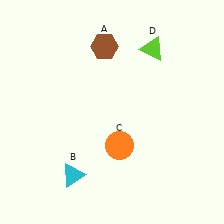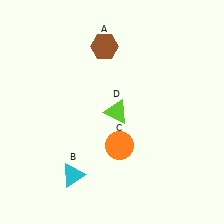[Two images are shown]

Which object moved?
The lime triangle (D) moved down.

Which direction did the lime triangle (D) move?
The lime triangle (D) moved down.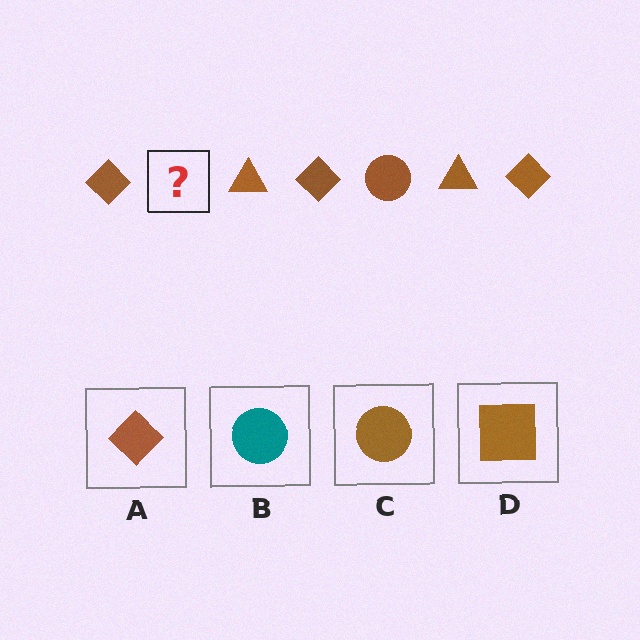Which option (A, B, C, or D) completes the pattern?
C.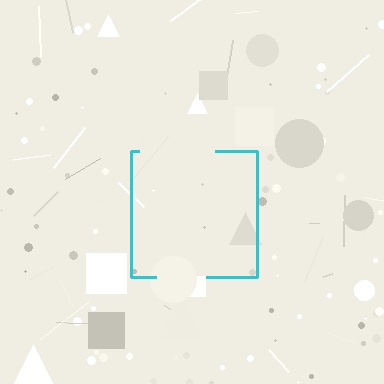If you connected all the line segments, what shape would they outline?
They would outline a square.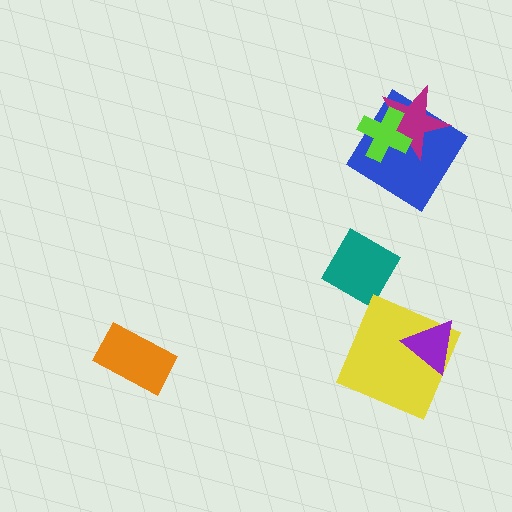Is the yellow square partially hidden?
Yes, it is partially covered by another shape.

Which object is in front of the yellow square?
The purple triangle is in front of the yellow square.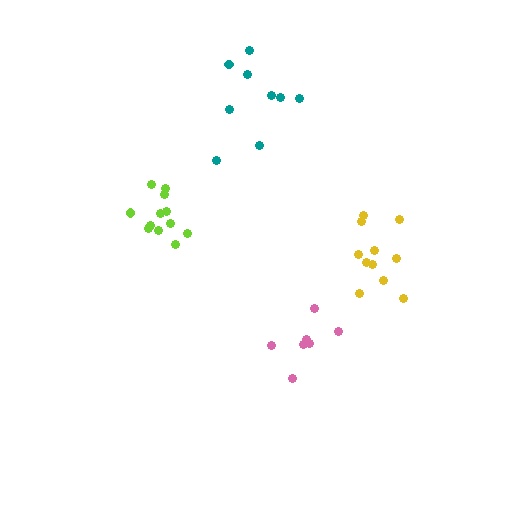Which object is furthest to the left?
The lime cluster is leftmost.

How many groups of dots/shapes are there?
There are 4 groups.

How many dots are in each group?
Group 1: 12 dots, Group 2: 11 dots, Group 3: 7 dots, Group 4: 9 dots (39 total).